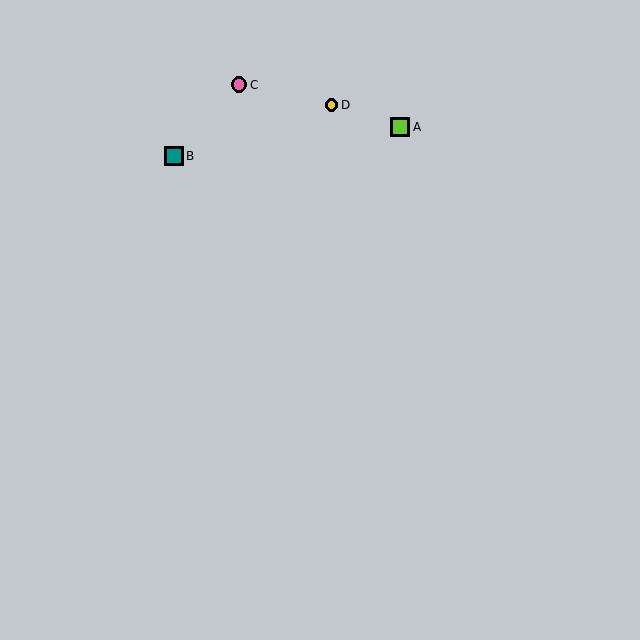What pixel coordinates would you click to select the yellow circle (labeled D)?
Click at (332, 105) to select the yellow circle D.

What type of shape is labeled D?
Shape D is a yellow circle.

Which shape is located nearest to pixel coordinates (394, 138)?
The lime square (labeled A) at (400, 127) is nearest to that location.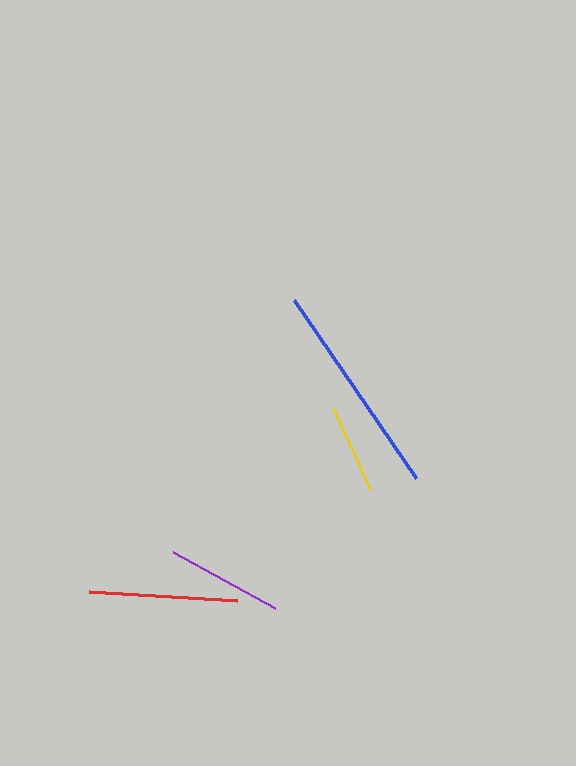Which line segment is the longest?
The blue line is the longest at approximately 215 pixels.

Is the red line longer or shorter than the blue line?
The blue line is longer than the red line.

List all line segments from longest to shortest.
From longest to shortest: blue, red, purple, yellow.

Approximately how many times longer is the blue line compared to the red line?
The blue line is approximately 1.4 times the length of the red line.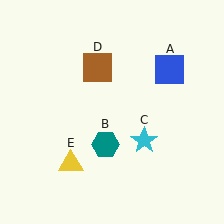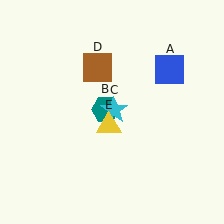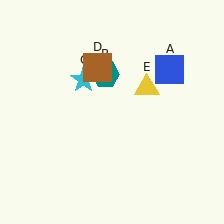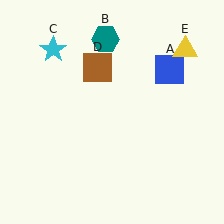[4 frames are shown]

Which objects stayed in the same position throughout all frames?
Blue square (object A) and brown square (object D) remained stationary.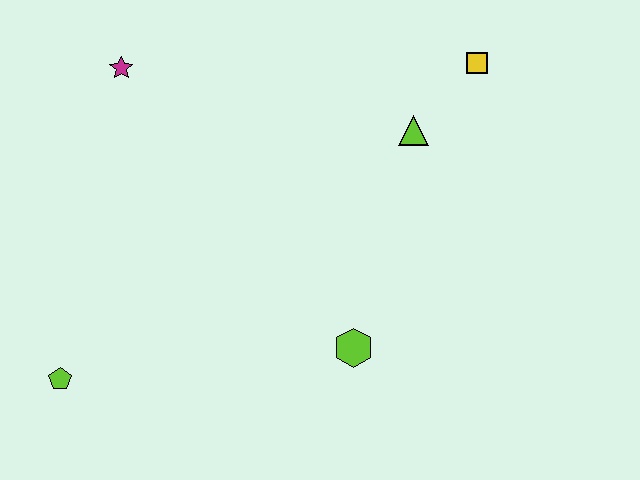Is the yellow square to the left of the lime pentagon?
No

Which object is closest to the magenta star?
The lime triangle is closest to the magenta star.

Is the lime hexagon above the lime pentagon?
Yes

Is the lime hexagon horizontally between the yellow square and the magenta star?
Yes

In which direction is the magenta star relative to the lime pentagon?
The magenta star is above the lime pentagon.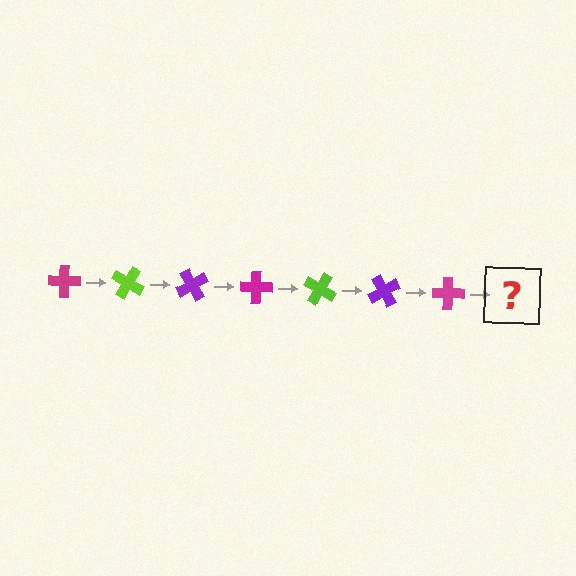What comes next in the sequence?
The next element should be a lime cross, rotated 210 degrees from the start.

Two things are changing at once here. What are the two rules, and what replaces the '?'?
The two rules are that it rotates 30 degrees each step and the color cycles through magenta, lime, and purple. The '?' should be a lime cross, rotated 210 degrees from the start.